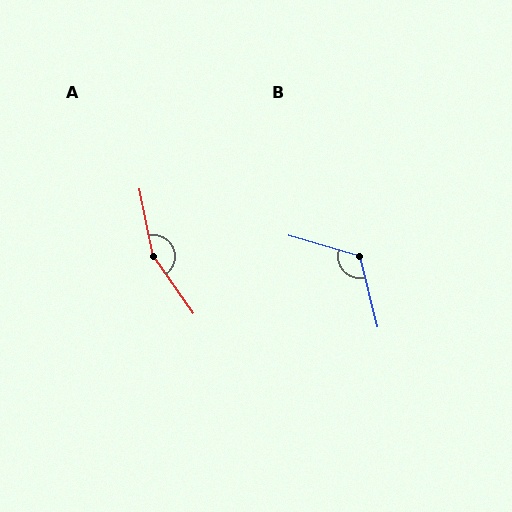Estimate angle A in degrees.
Approximately 156 degrees.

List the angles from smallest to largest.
B (120°), A (156°).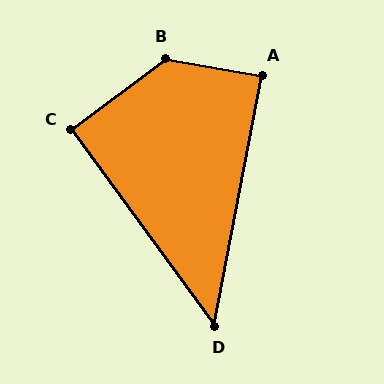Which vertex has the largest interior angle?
B, at approximately 133 degrees.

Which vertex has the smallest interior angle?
D, at approximately 47 degrees.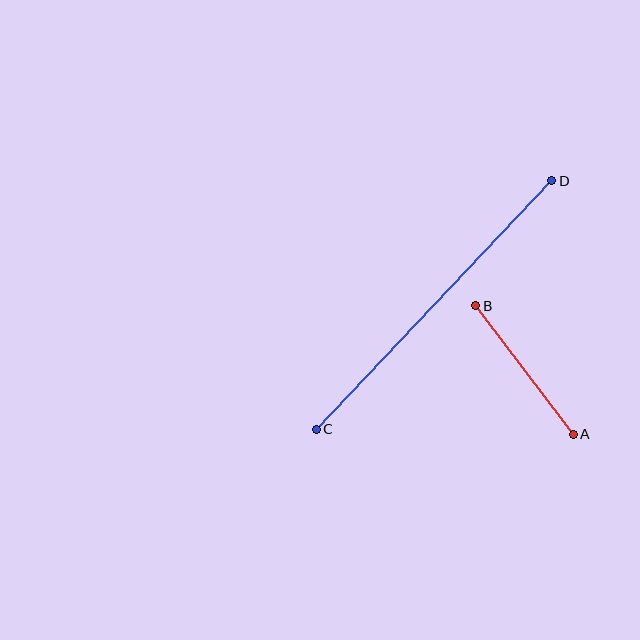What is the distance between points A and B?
The distance is approximately 161 pixels.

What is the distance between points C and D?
The distance is approximately 342 pixels.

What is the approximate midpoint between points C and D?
The midpoint is at approximately (434, 305) pixels.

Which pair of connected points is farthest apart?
Points C and D are farthest apart.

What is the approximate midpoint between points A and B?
The midpoint is at approximately (525, 370) pixels.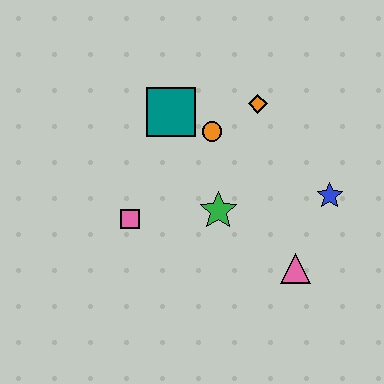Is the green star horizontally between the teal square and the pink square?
No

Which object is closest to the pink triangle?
The blue star is closest to the pink triangle.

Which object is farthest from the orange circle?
The pink triangle is farthest from the orange circle.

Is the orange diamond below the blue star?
No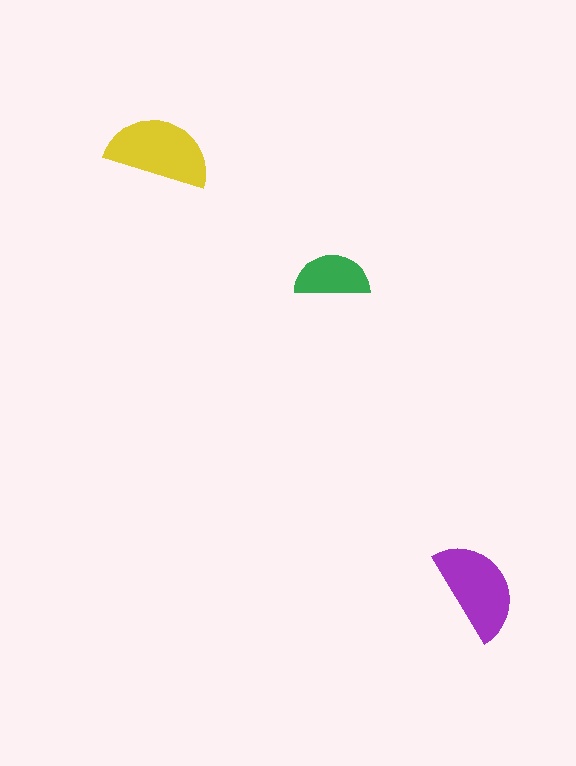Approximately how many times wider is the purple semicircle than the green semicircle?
About 1.5 times wider.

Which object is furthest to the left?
The yellow semicircle is leftmost.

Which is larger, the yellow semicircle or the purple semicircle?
The yellow one.